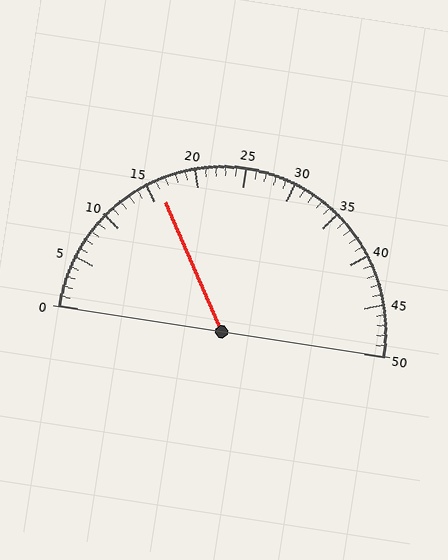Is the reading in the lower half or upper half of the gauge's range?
The reading is in the lower half of the range (0 to 50).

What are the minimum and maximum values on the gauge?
The gauge ranges from 0 to 50.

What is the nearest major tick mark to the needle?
The nearest major tick mark is 15.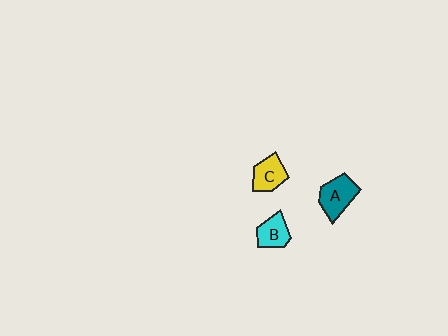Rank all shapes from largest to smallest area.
From largest to smallest: A (teal), C (yellow), B (cyan).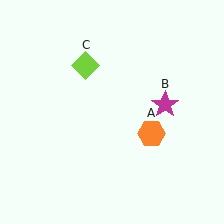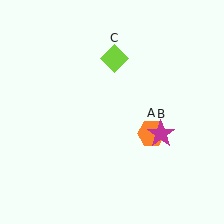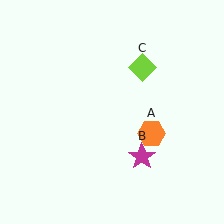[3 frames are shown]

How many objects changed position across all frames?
2 objects changed position: magenta star (object B), lime diamond (object C).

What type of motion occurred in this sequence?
The magenta star (object B), lime diamond (object C) rotated clockwise around the center of the scene.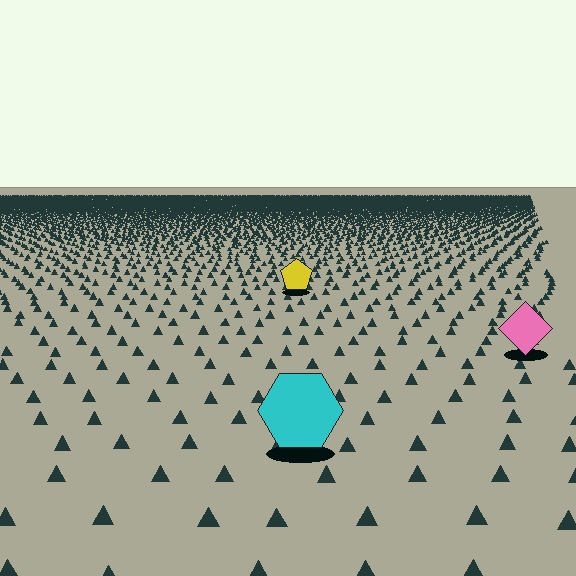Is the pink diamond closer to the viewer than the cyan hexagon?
No. The cyan hexagon is closer — you can tell from the texture gradient: the ground texture is coarser near it.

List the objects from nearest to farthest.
From nearest to farthest: the cyan hexagon, the pink diamond, the yellow pentagon.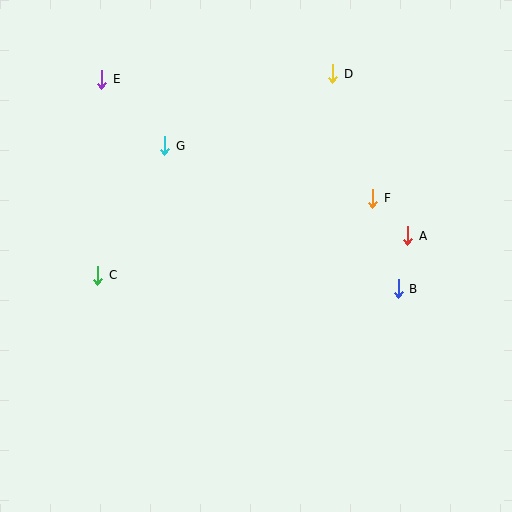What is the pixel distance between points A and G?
The distance between A and G is 259 pixels.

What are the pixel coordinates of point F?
Point F is at (373, 198).